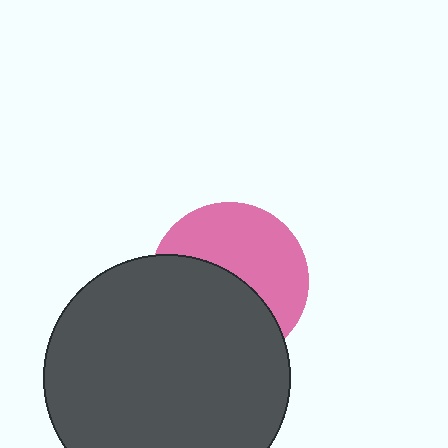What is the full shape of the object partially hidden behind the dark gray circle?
The partially hidden object is a pink circle.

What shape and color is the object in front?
The object in front is a dark gray circle.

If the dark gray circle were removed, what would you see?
You would see the complete pink circle.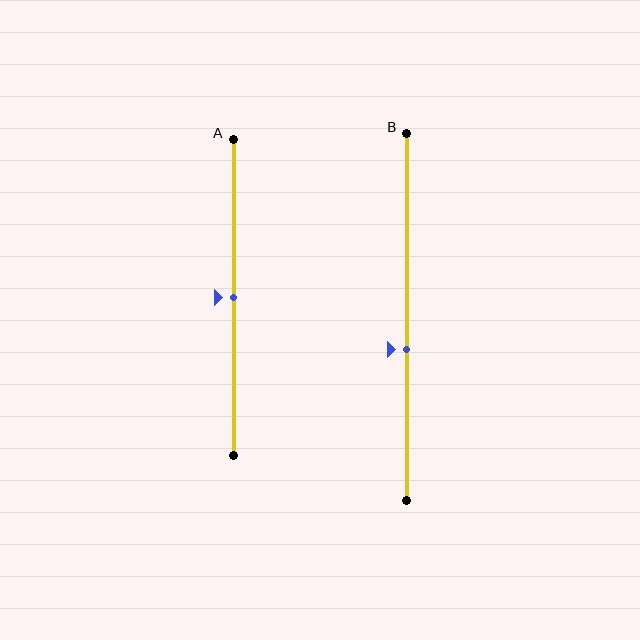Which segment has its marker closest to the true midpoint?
Segment A has its marker closest to the true midpoint.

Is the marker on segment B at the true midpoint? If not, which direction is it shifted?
No, the marker on segment B is shifted downward by about 9% of the segment length.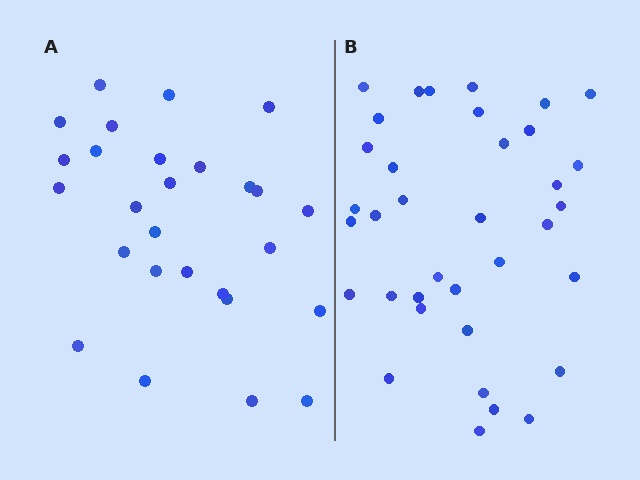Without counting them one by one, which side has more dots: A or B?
Region B (the right region) has more dots.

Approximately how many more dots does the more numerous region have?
Region B has roughly 8 or so more dots than region A.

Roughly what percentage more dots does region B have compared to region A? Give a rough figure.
About 35% more.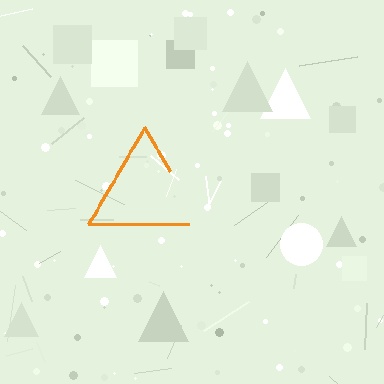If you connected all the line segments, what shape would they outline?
They would outline a triangle.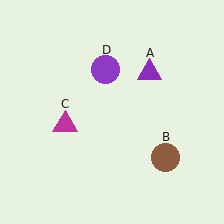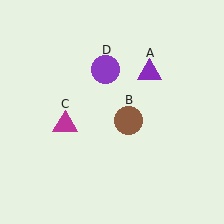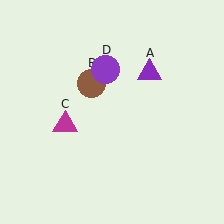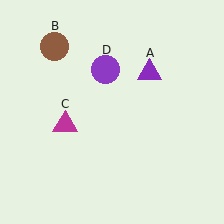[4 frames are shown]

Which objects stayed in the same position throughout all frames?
Purple triangle (object A) and magenta triangle (object C) and purple circle (object D) remained stationary.